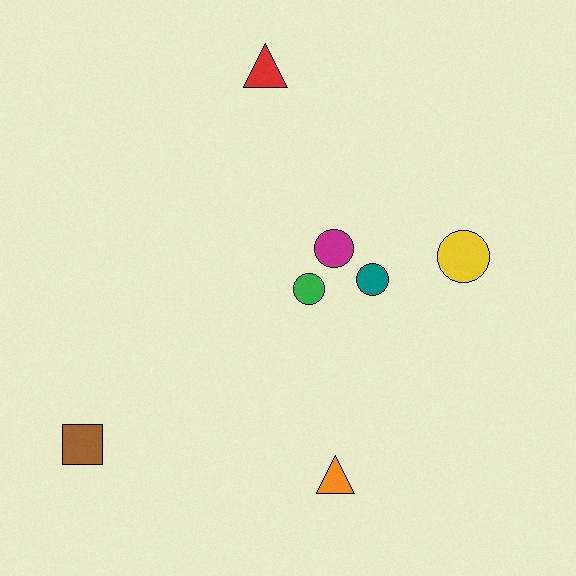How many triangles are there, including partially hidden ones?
There are 2 triangles.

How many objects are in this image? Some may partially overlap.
There are 7 objects.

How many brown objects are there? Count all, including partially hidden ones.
There is 1 brown object.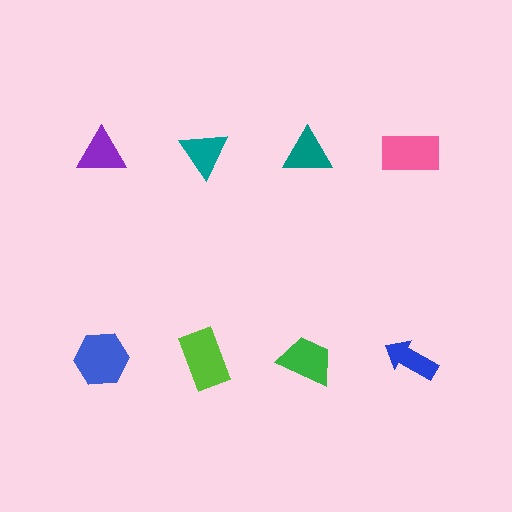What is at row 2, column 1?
A blue hexagon.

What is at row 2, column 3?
A green trapezoid.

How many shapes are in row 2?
4 shapes.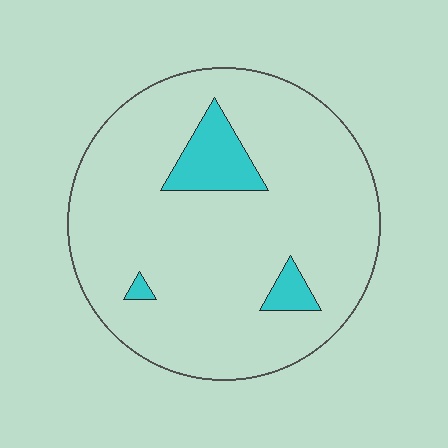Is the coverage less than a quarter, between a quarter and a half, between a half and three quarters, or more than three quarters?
Less than a quarter.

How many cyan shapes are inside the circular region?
3.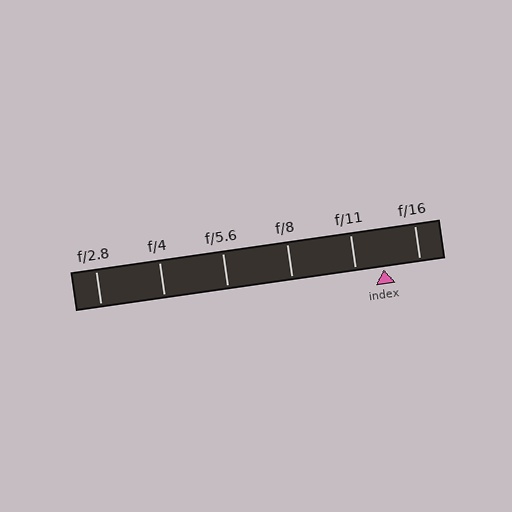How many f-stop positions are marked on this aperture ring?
There are 6 f-stop positions marked.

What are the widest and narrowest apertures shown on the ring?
The widest aperture shown is f/2.8 and the narrowest is f/16.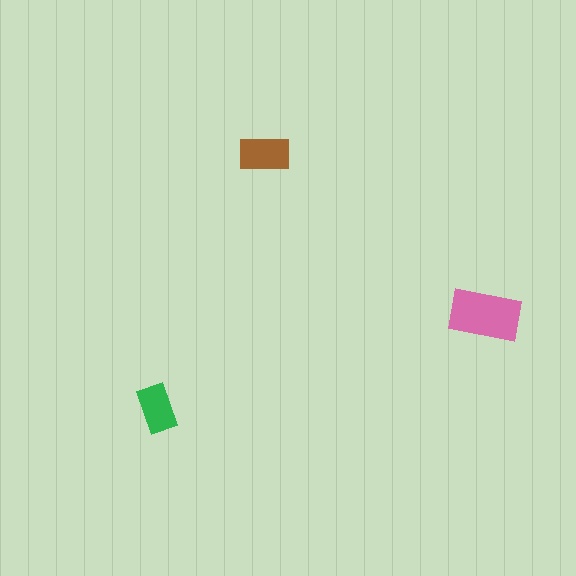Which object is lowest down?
The green rectangle is bottommost.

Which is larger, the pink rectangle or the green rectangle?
The pink one.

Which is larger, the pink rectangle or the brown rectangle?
The pink one.